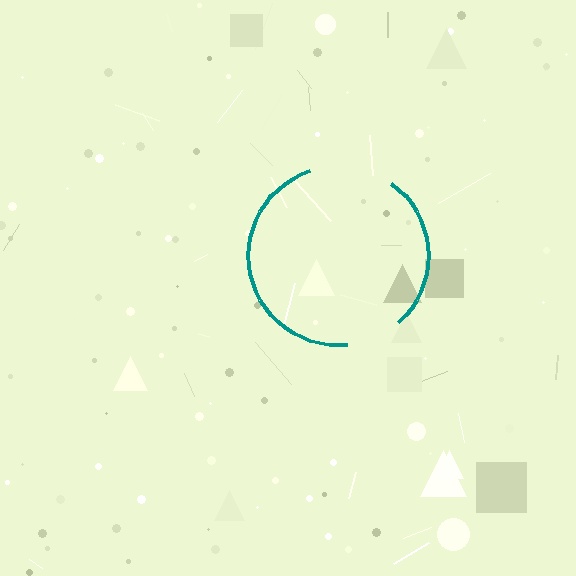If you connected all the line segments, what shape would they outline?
They would outline a circle.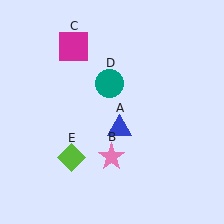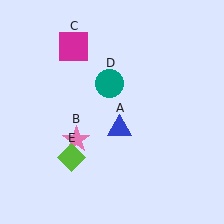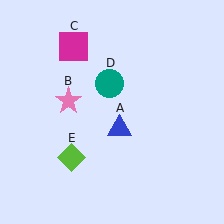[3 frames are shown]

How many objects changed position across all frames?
1 object changed position: pink star (object B).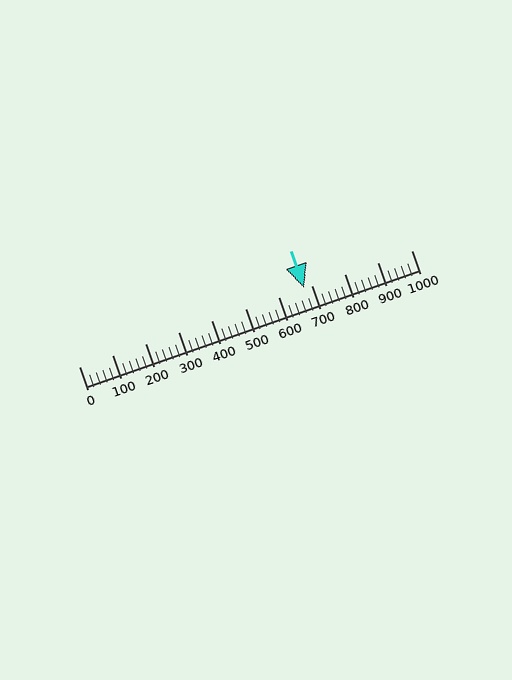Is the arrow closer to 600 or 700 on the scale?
The arrow is closer to 700.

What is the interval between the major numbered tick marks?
The major tick marks are spaced 100 units apart.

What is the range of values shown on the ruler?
The ruler shows values from 0 to 1000.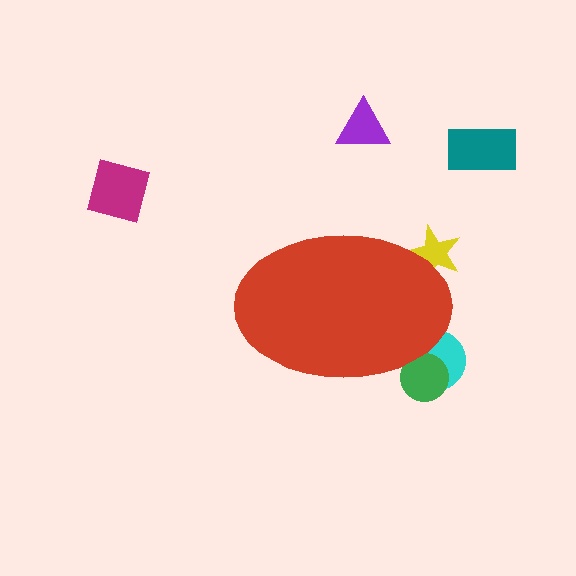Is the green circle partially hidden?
Yes, the green circle is partially hidden behind the red ellipse.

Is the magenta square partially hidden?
No, the magenta square is fully visible.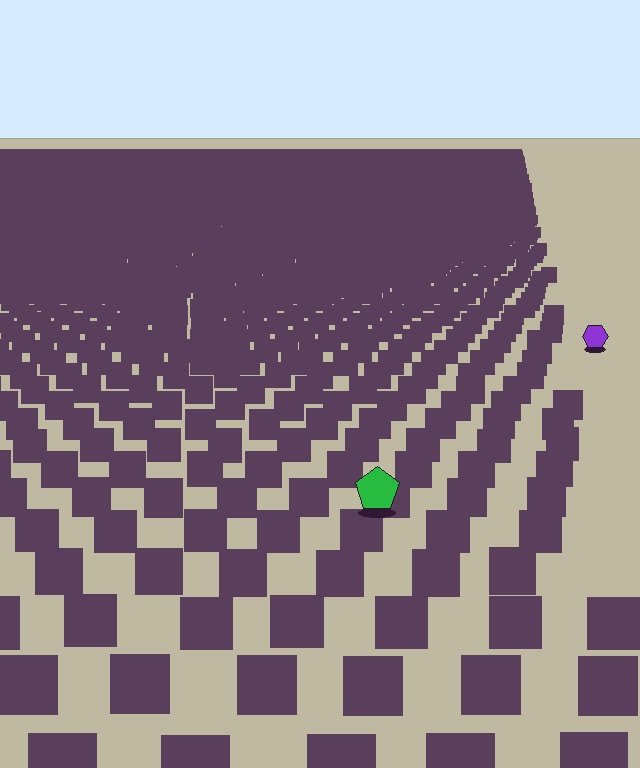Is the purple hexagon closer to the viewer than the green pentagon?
No. The green pentagon is closer — you can tell from the texture gradient: the ground texture is coarser near it.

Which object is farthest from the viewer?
The purple hexagon is farthest from the viewer. It appears smaller and the ground texture around it is denser.